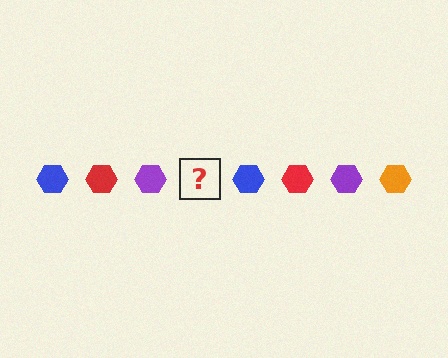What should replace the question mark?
The question mark should be replaced with an orange hexagon.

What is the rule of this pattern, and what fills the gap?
The rule is that the pattern cycles through blue, red, purple, orange hexagons. The gap should be filled with an orange hexagon.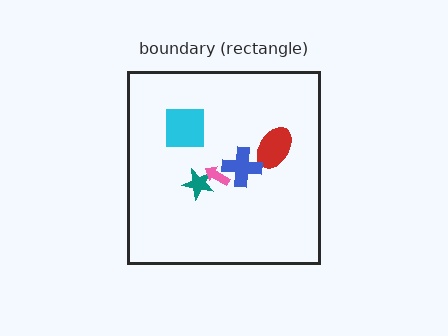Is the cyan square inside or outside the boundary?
Inside.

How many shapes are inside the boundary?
5 inside, 0 outside.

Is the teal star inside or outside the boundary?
Inside.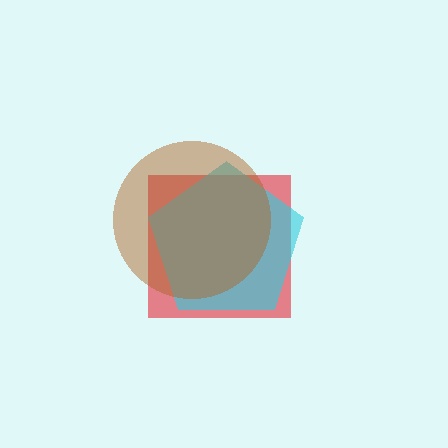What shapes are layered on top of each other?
The layered shapes are: a red square, a cyan pentagon, a brown circle.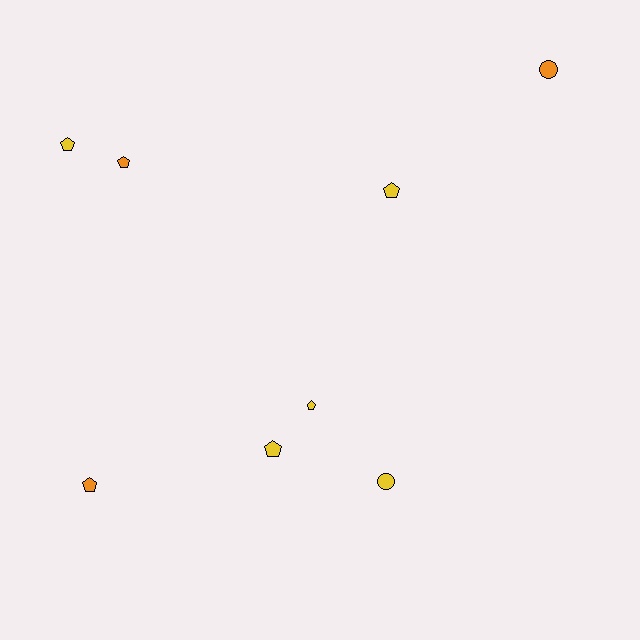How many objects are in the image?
There are 8 objects.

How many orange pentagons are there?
There are 2 orange pentagons.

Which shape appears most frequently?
Pentagon, with 6 objects.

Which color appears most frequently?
Yellow, with 5 objects.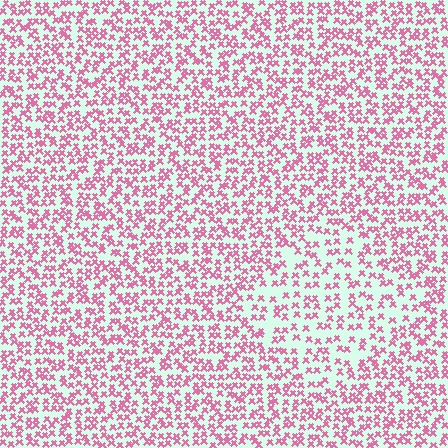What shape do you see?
I see a diamond.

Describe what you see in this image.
The image contains small pink elements arranged at two different densities. A diamond-shaped region is visible where the elements are less densely packed than the surrounding area.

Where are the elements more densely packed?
The elements are more densely packed outside the diamond boundary.